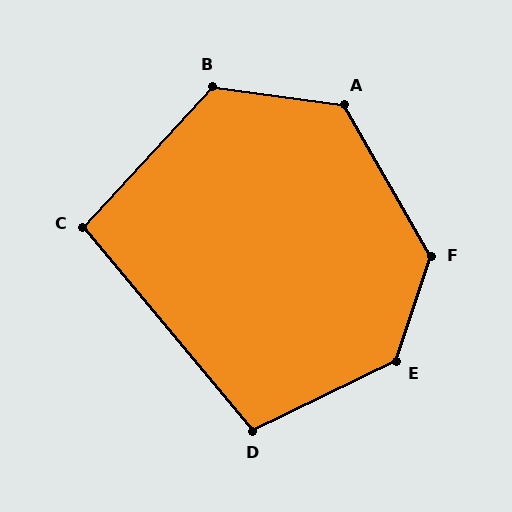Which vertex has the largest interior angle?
E, at approximately 134 degrees.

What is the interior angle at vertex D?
Approximately 104 degrees (obtuse).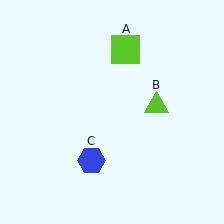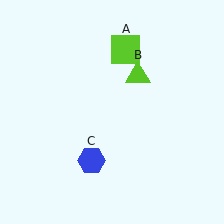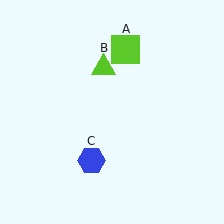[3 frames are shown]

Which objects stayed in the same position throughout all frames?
Lime square (object A) and blue hexagon (object C) remained stationary.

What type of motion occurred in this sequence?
The lime triangle (object B) rotated counterclockwise around the center of the scene.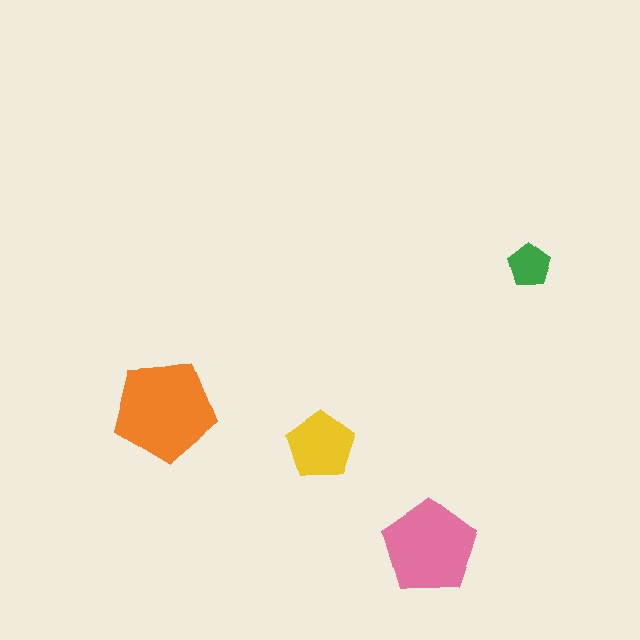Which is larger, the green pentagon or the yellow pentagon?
The yellow one.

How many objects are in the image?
There are 4 objects in the image.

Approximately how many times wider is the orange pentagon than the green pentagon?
About 2.5 times wider.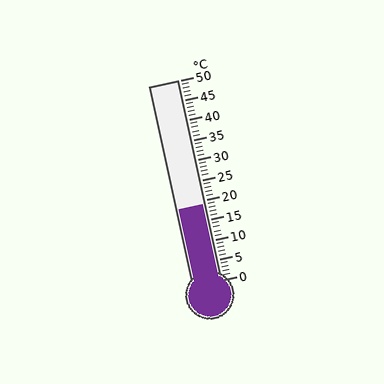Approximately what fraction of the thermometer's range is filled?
The thermometer is filled to approximately 40% of its range.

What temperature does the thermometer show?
The thermometer shows approximately 19°C.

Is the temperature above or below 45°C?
The temperature is below 45°C.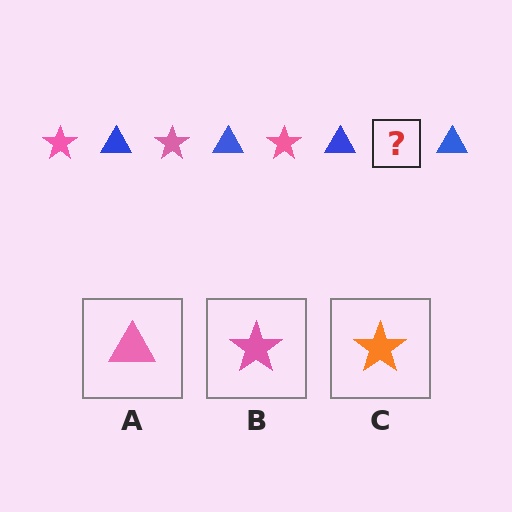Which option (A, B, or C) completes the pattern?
B.